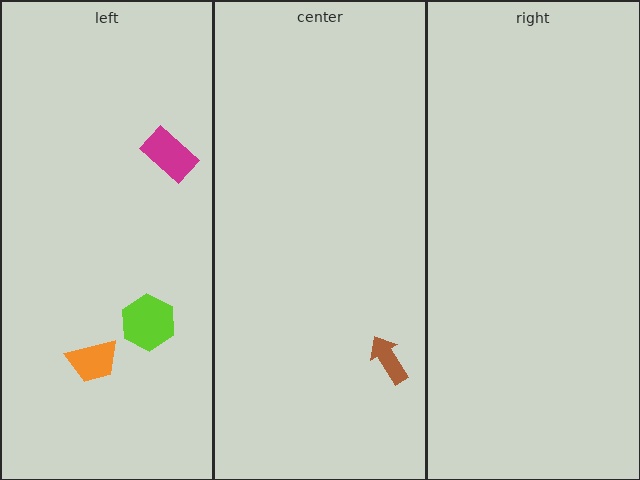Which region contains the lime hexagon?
The left region.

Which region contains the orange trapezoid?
The left region.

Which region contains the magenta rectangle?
The left region.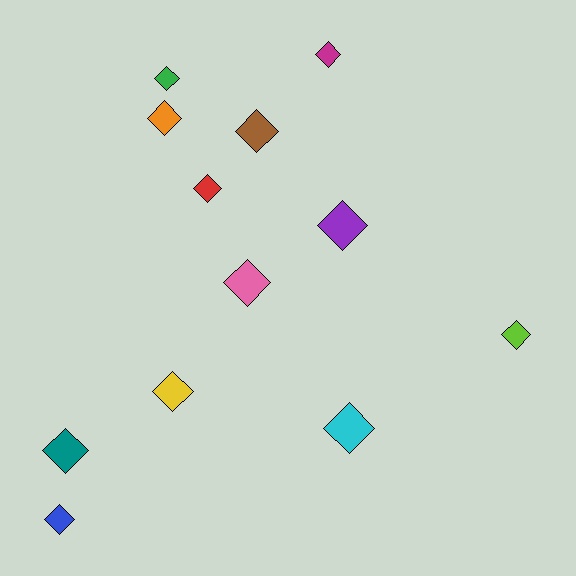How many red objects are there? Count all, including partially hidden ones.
There is 1 red object.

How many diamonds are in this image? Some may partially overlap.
There are 12 diamonds.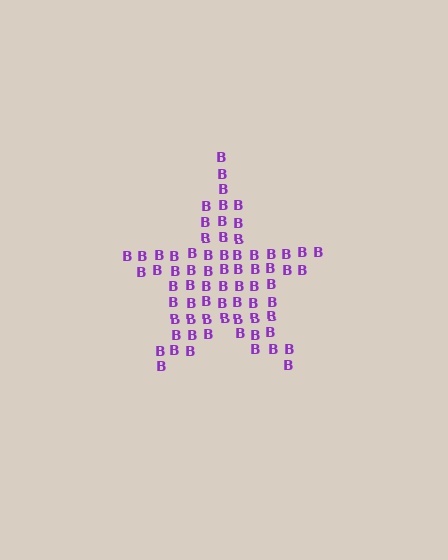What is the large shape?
The large shape is a star.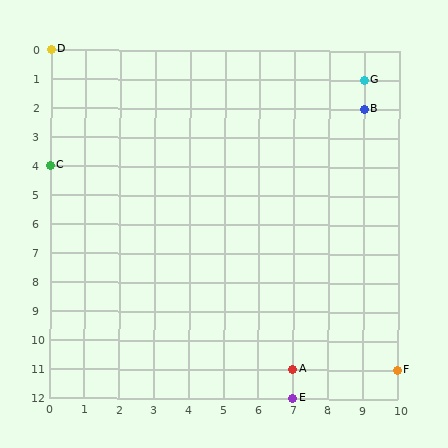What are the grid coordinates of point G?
Point G is at grid coordinates (9, 1).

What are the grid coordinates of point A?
Point A is at grid coordinates (7, 11).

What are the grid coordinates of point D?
Point D is at grid coordinates (0, 0).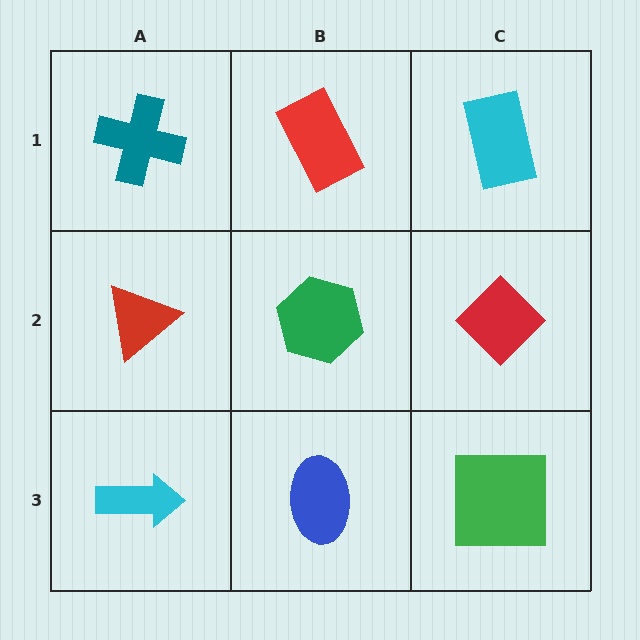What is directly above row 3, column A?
A red triangle.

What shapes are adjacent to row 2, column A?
A teal cross (row 1, column A), a cyan arrow (row 3, column A), a green hexagon (row 2, column B).